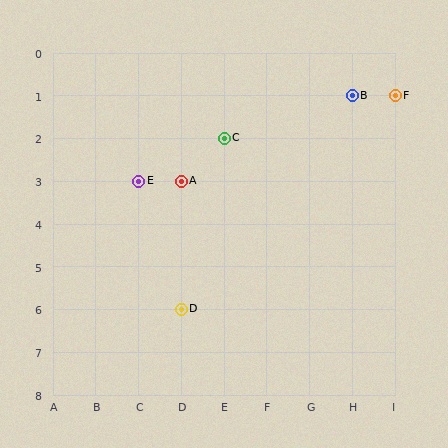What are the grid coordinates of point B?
Point B is at grid coordinates (H, 1).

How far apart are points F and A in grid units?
Points F and A are 5 columns and 2 rows apart (about 5.4 grid units diagonally).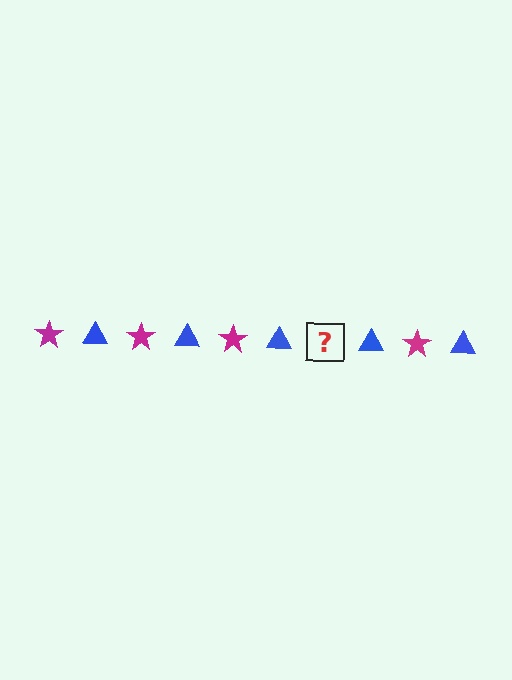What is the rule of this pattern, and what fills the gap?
The rule is that the pattern alternates between magenta star and blue triangle. The gap should be filled with a magenta star.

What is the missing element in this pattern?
The missing element is a magenta star.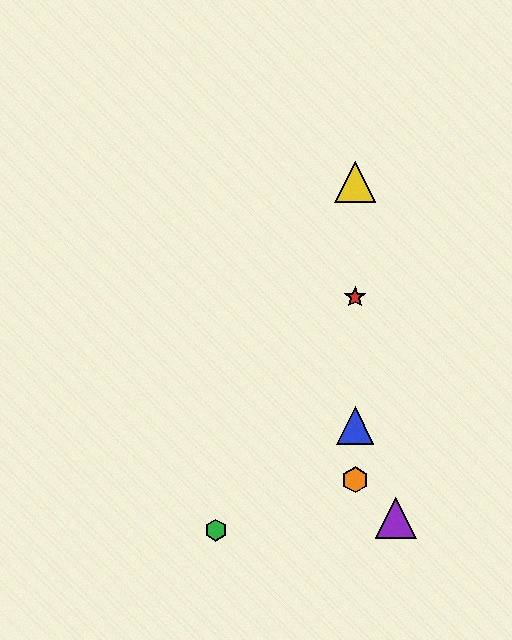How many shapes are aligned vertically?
4 shapes (the red star, the blue triangle, the yellow triangle, the orange hexagon) are aligned vertically.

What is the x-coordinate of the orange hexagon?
The orange hexagon is at x≈355.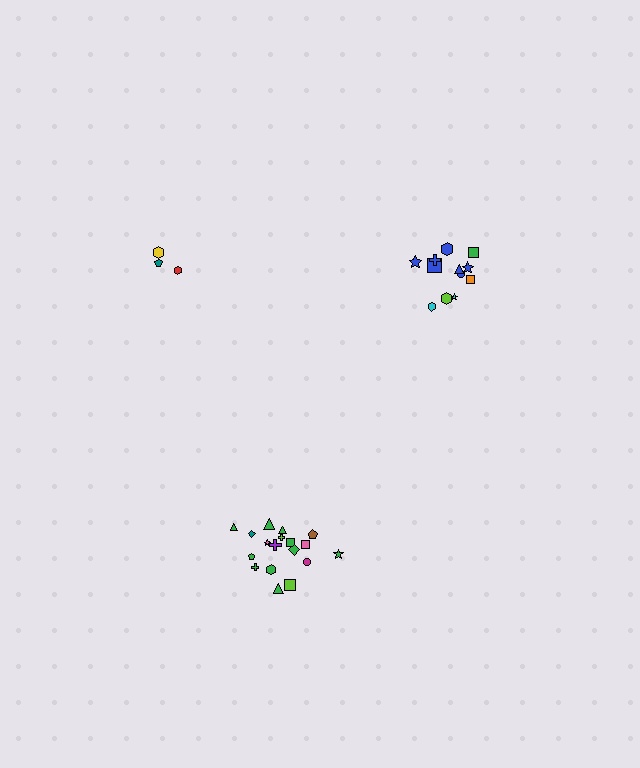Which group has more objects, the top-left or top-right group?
The top-right group.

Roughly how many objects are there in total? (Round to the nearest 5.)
Roughly 35 objects in total.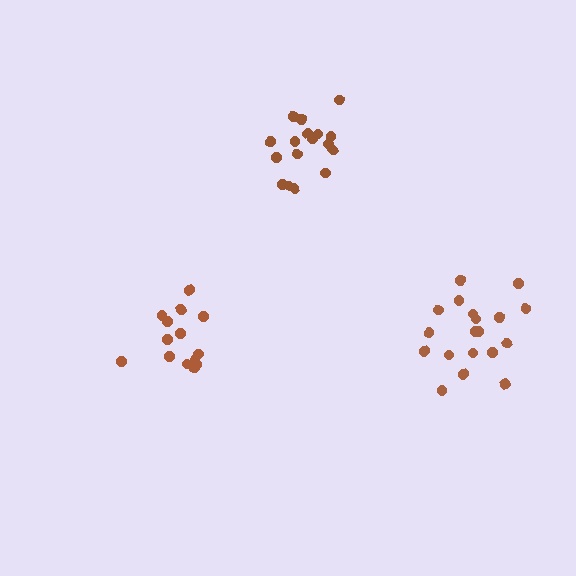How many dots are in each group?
Group 1: 14 dots, Group 2: 17 dots, Group 3: 19 dots (50 total).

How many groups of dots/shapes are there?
There are 3 groups.